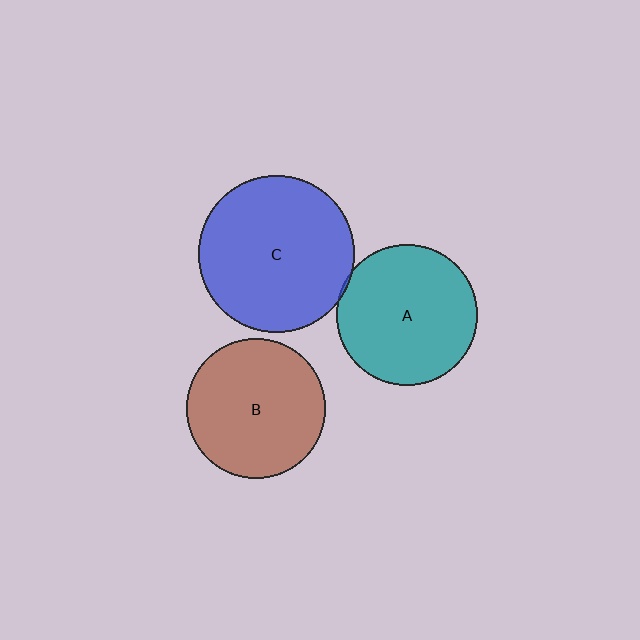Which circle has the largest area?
Circle C (blue).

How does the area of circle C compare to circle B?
Approximately 1.3 times.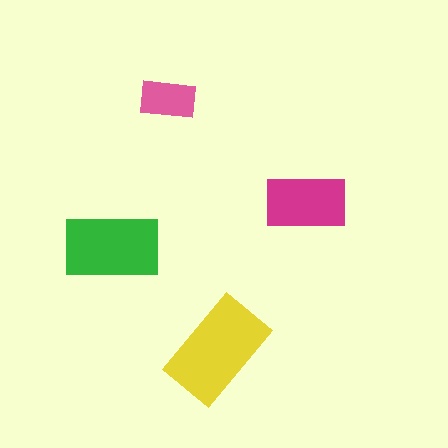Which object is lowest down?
The yellow rectangle is bottommost.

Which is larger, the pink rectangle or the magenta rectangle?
The magenta one.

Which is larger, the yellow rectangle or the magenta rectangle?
The yellow one.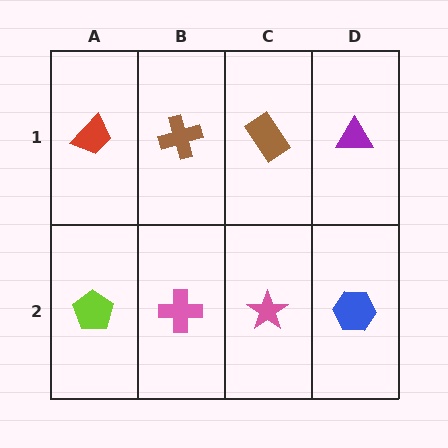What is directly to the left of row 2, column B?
A lime pentagon.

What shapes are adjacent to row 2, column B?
A brown cross (row 1, column B), a lime pentagon (row 2, column A), a pink star (row 2, column C).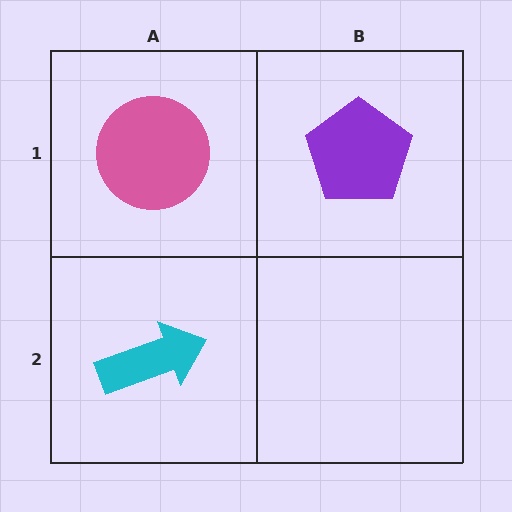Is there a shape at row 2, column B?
No, that cell is empty.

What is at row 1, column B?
A purple pentagon.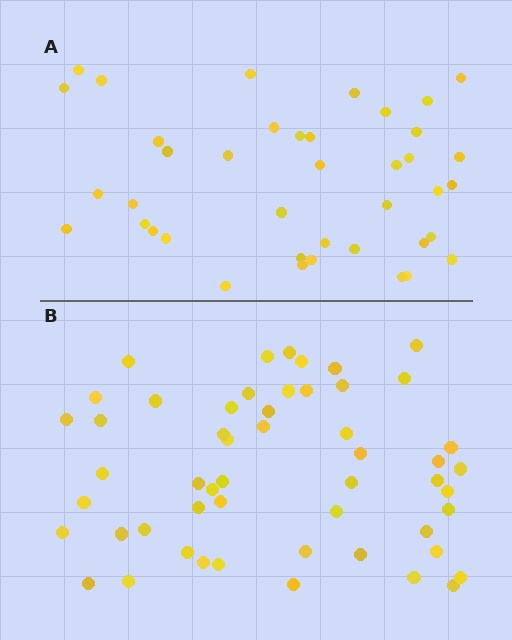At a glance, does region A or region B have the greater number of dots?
Region B (the bottom region) has more dots.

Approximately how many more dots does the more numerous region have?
Region B has approximately 15 more dots than region A.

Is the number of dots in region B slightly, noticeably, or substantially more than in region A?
Region B has noticeably more, but not dramatically so. The ratio is roughly 1.3 to 1.